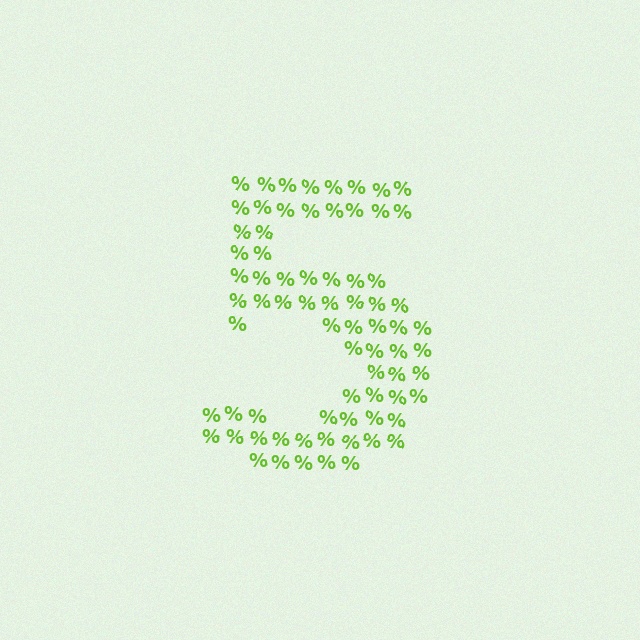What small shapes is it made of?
It is made of small percent signs.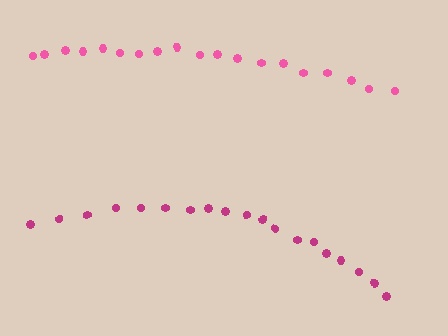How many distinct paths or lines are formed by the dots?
There are 2 distinct paths.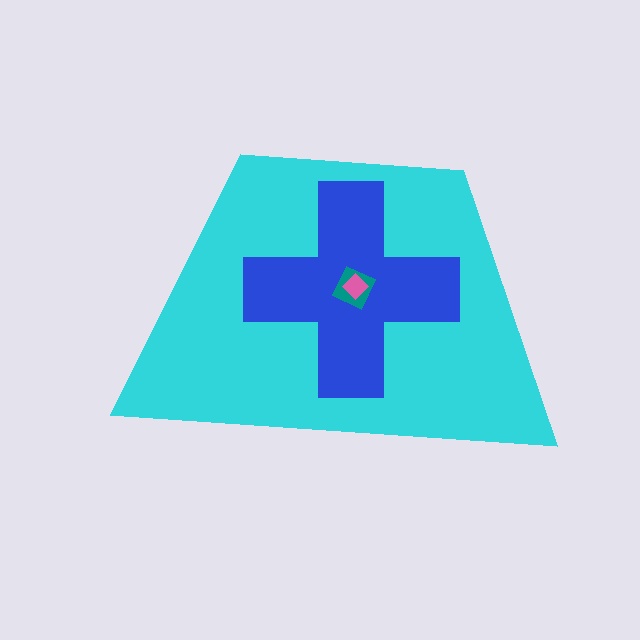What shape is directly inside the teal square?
The pink diamond.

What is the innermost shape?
The pink diamond.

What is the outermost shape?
The cyan trapezoid.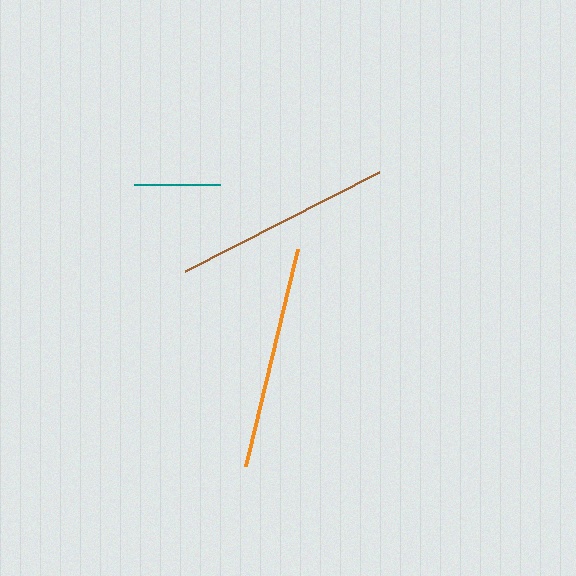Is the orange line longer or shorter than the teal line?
The orange line is longer than the teal line.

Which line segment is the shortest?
The teal line is the shortest at approximately 86 pixels.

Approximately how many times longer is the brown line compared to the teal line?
The brown line is approximately 2.5 times the length of the teal line.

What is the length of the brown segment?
The brown segment is approximately 218 pixels long.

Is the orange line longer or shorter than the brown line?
The orange line is longer than the brown line.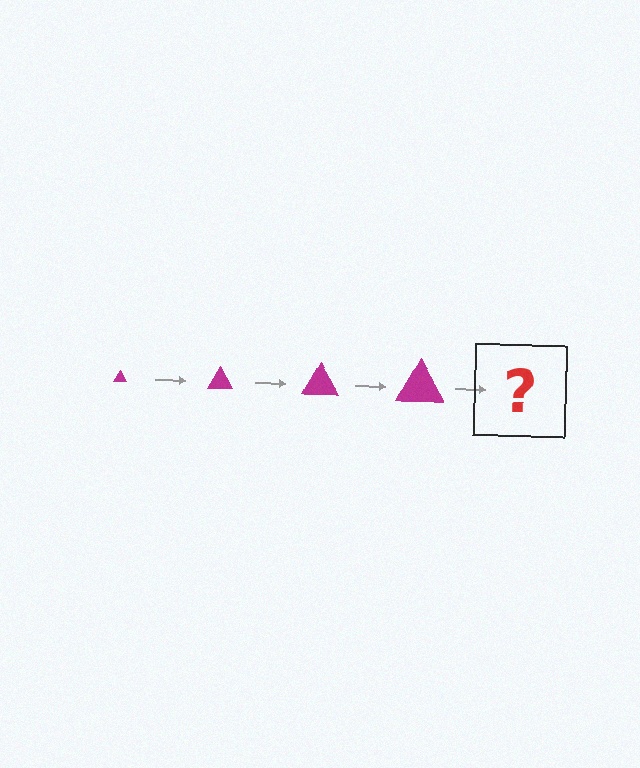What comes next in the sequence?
The next element should be a magenta triangle, larger than the previous one.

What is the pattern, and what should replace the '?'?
The pattern is that the triangle gets progressively larger each step. The '?' should be a magenta triangle, larger than the previous one.